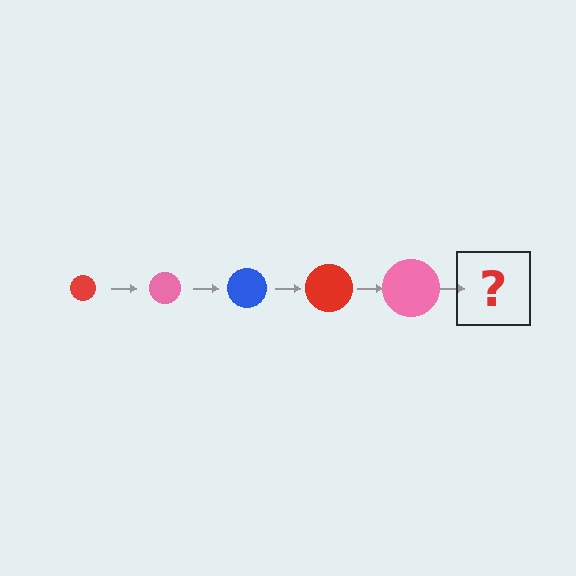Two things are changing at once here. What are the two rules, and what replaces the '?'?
The two rules are that the circle grows larger each step and the color cycles through red, pink, and blue. The '?' should be a blue circle, larger than the previous one.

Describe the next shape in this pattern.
It should be a blue circle, larger than the previous one.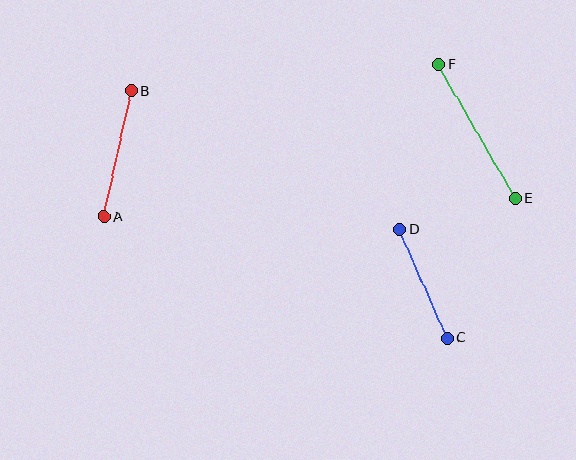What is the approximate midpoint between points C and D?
The midpoint is at approximately (423, 284) pixels.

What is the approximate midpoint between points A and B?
The midpoint is at approximately (118, 154) pixels.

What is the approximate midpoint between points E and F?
The midpoint is at approximately (477, 131) pixels.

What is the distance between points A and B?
The distance is approximately 129 pixels.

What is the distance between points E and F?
The distance is approximately 155 pixels.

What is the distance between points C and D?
The distance is approximately 119 pixels.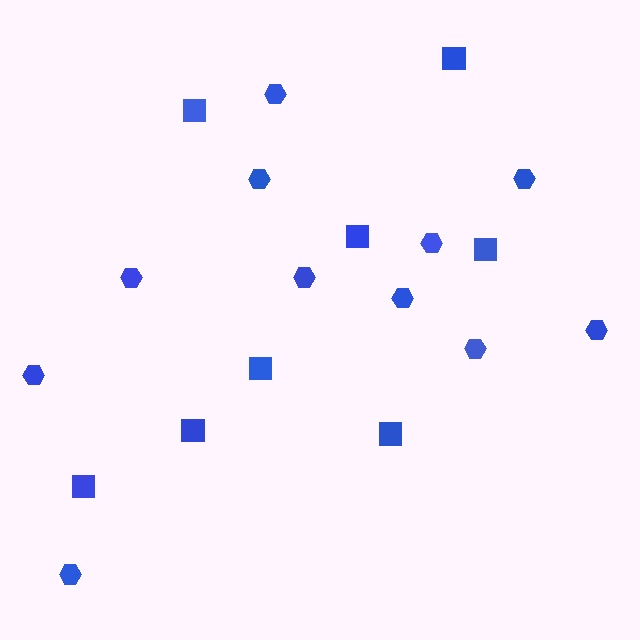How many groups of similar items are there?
There are 2 groups: one group of hexagons (11) and one group of squares (8).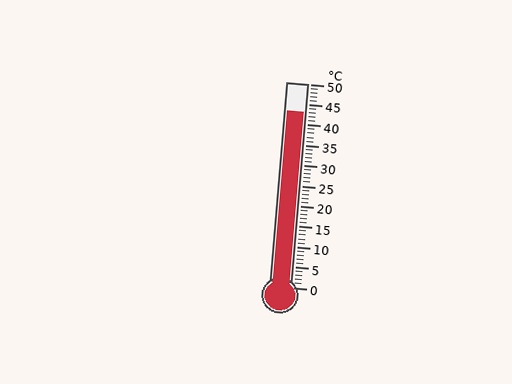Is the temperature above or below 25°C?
The temperature is above 25°C.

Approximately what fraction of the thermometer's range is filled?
The thermometer is filled to approximately 85% of its range.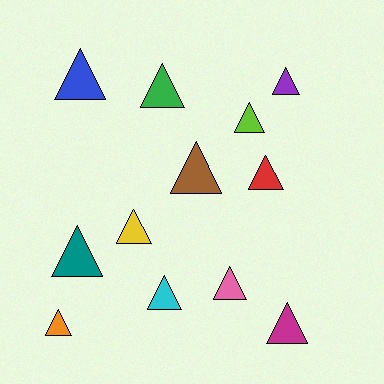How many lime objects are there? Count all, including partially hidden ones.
There is 1 lime object.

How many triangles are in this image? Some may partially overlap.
There are 12 triangles.